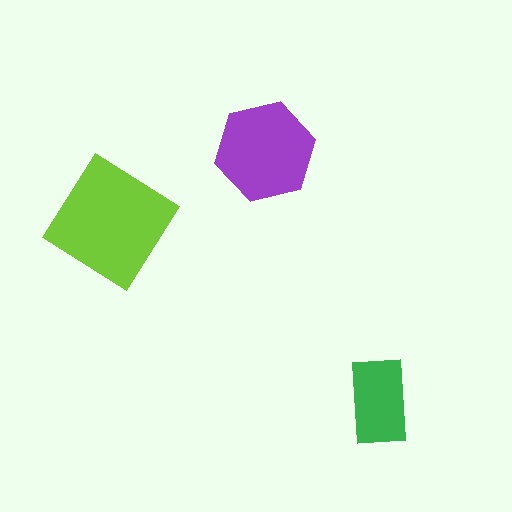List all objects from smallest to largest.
The green rectangle, the purple hexagon, the lime diamond.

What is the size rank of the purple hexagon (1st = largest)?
2nd.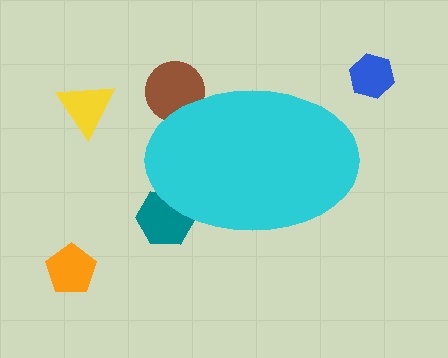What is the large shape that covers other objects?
A cyan ellipse.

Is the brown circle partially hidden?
Yes, the brown circle is partially hidden behind the cyan ellipse.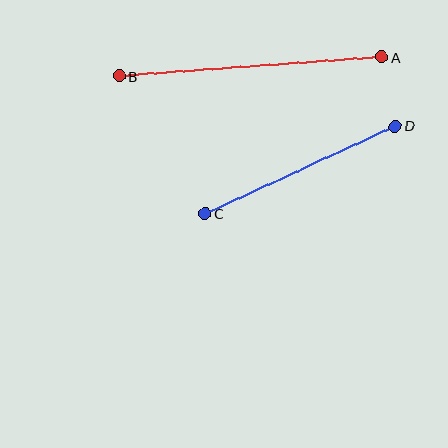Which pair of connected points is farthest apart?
Points A and B are farthest apart.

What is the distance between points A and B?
The distance is approximately 263 pixels.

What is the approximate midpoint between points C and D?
The midpoint is at approximately (300, 170) pixels.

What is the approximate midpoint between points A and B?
The midpoint is at approximately (251, 67) pixels.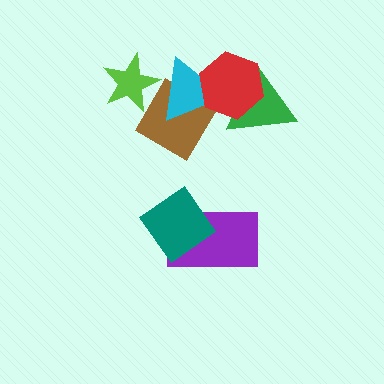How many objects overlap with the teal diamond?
1 object overlaps with the teal diamond.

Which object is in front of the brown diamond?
The cyan triangle is in front of the brown diamond.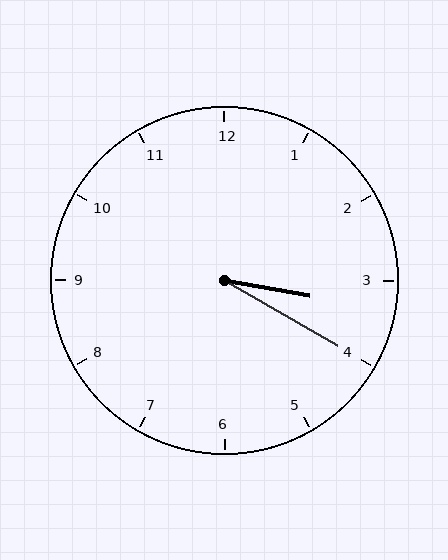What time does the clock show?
3:20.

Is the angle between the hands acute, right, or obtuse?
It is acute.